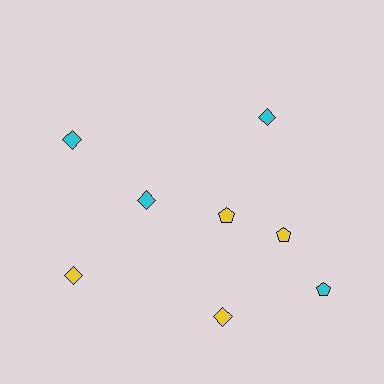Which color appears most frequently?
Cyan, with 4 objects.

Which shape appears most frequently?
Diamond, with 5 objects.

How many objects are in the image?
There are 8 objects.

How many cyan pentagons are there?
There is 1 cyan pentagon.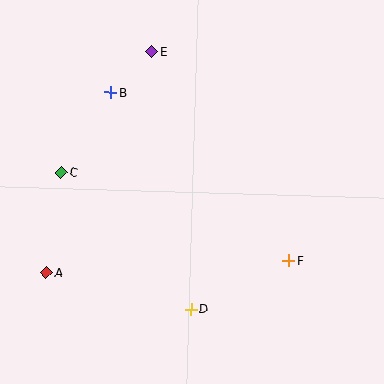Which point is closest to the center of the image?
Point D at (191, 309) is closest to the center.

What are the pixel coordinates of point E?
Point E is at (152, 51).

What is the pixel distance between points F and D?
The distance between F and D is 109 pixels.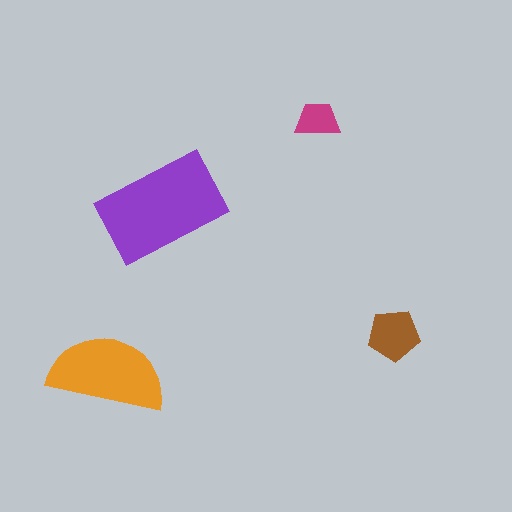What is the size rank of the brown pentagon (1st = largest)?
3rd.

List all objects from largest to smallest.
The purple rectangle, the orange semicircle, the brown pentagon, the magenta trapezoid.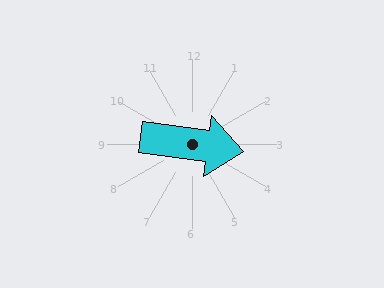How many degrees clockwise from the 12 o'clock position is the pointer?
Approximately 98 degrees.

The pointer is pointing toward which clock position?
Roughly 3 o'clock.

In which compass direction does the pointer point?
East.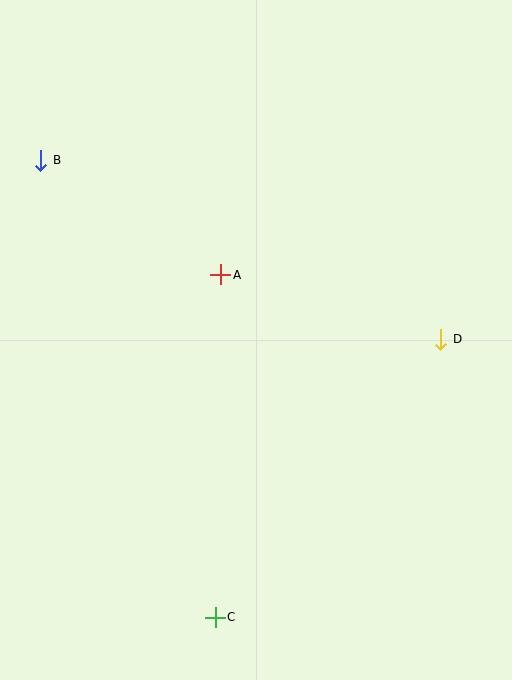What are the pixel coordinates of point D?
Point D is at (441, 339).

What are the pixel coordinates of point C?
Point C is at (215, 617).